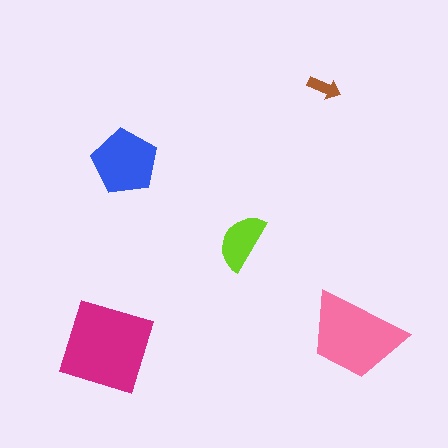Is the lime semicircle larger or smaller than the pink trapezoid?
Smaller.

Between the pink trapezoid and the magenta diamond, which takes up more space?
The magenta diamond.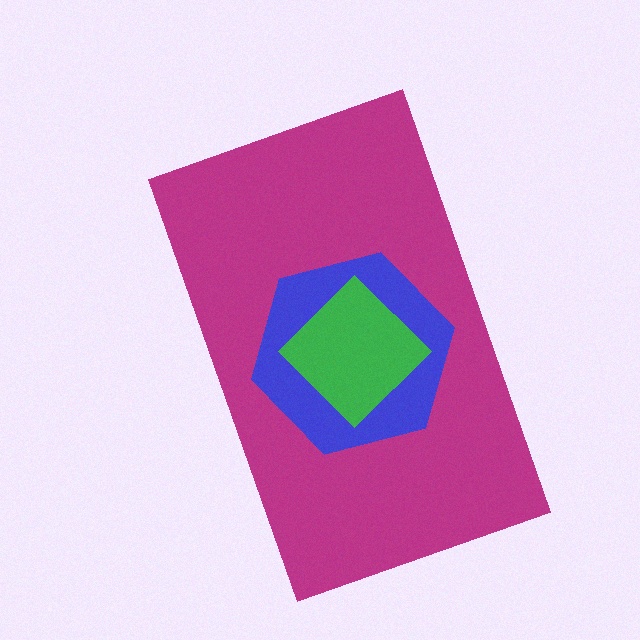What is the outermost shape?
The magenta rectangle.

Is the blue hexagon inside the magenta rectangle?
Yes.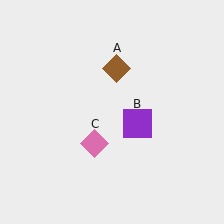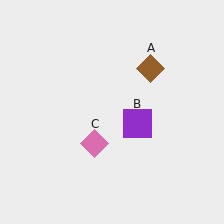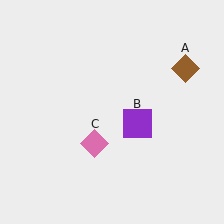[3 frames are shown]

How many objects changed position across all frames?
1 object changed position: brown diamond (object A).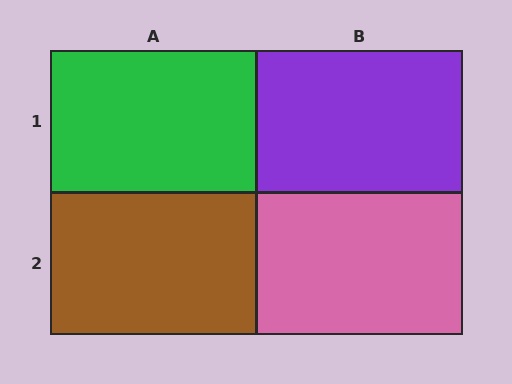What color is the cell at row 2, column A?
Brown.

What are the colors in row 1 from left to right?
Green, purple.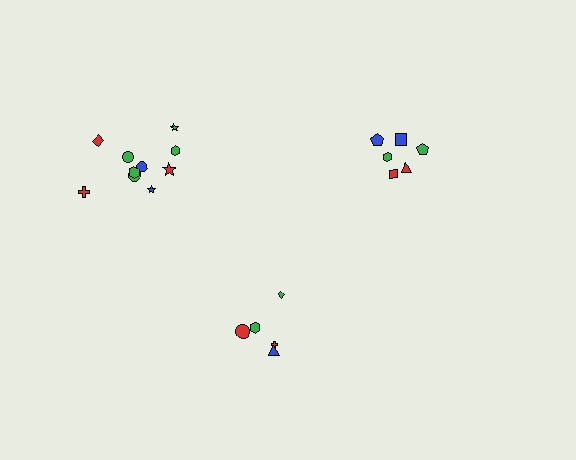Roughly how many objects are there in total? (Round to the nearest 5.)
Roughly 20 objects in total.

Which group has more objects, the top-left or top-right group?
The top-left group.